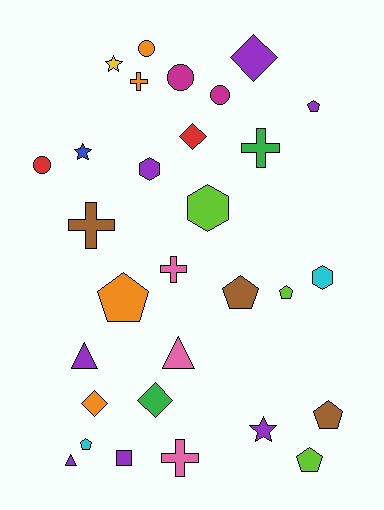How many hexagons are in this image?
There are 3 hexagons.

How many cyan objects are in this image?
There are 2 cyan objects.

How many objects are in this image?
There are 30 objects.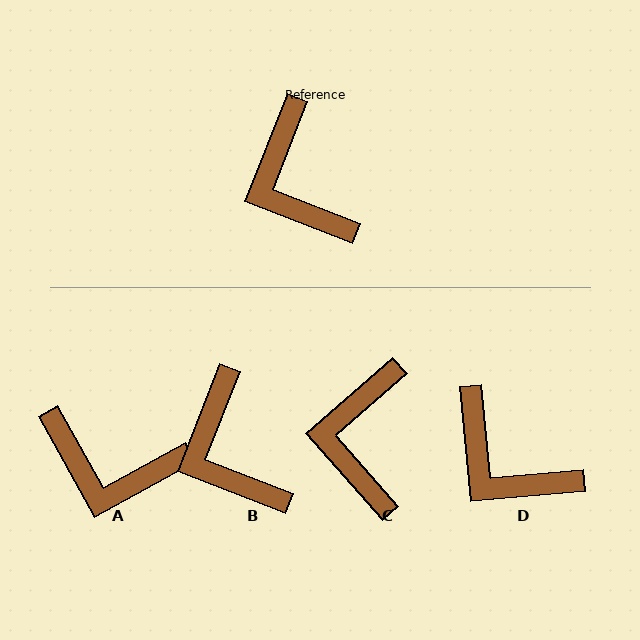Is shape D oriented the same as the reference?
No, it is off by about 27 degrees.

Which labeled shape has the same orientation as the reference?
B.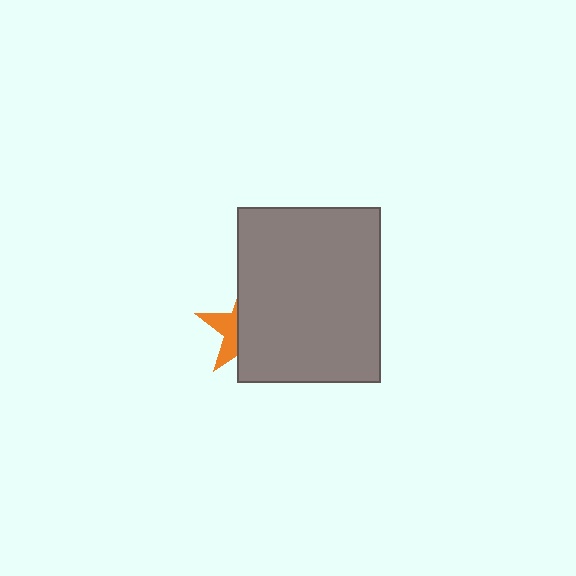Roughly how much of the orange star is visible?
A small part of it is visible (roughly 36%).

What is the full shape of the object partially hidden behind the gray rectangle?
The partially hidden object is an orange star.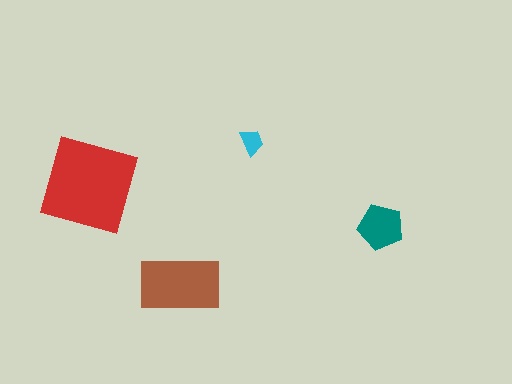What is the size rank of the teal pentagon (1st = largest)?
3rd.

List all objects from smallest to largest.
The cyan trapezoid, the teal pentagon, the brown rectangle, the red square.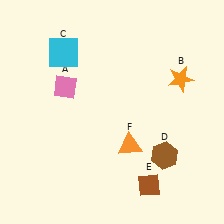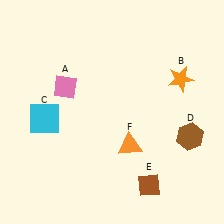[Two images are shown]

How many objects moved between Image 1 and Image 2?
2 objects moved between the two images.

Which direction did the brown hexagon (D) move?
The brown hexagon (D) moved right.